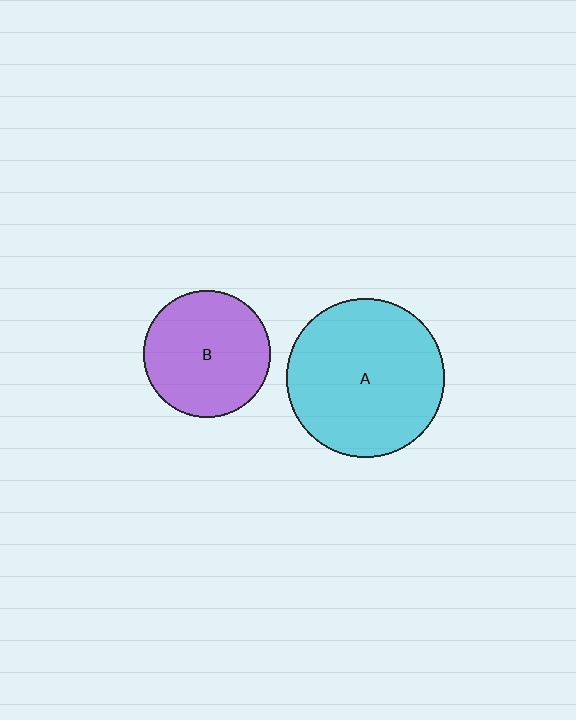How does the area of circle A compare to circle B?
Approximately 1.6 times.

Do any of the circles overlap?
No, none of the circles overlap.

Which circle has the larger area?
Circle A (cyan).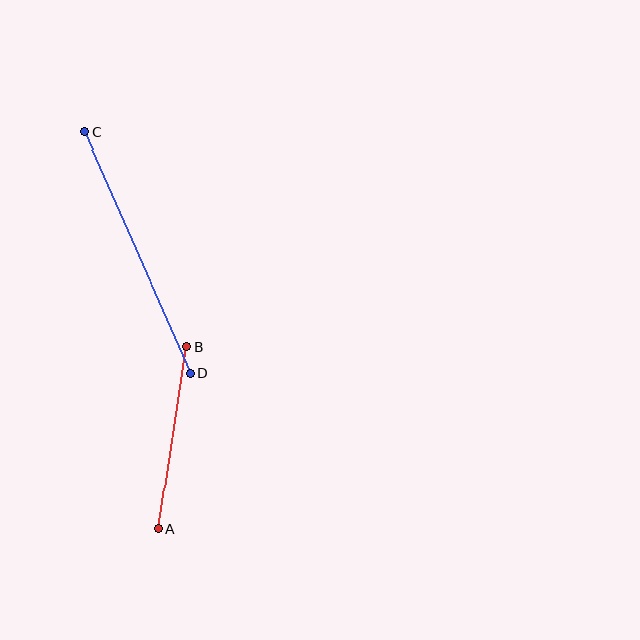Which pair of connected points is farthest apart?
Points C and D are farthest apart.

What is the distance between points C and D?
The distance is approximately 263 pixels.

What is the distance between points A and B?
The distance is approximately 184 pixels.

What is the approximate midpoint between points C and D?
The midpoint is at approximately (137, 252) pixels.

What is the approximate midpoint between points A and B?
The midpoint is at approximately (173, 437) pixels.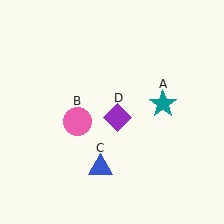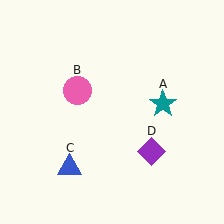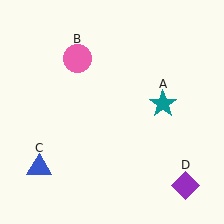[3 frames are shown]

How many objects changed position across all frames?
3 objects changed position: pink circle (object B), blue triangle (object C), purple diamond (object D).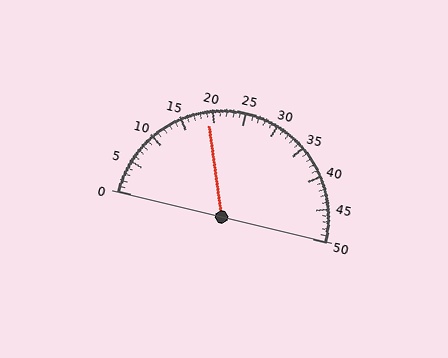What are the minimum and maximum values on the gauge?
The gauge ranges from 0 to 50.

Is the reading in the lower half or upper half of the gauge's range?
The reading is in the lower half of the range (0 to 50).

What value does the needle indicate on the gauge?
The needle indicates approximately 19.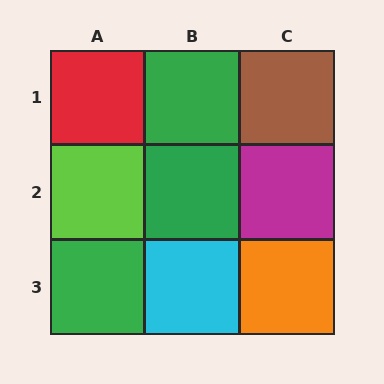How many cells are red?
1 cell is red.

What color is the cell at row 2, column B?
Green.